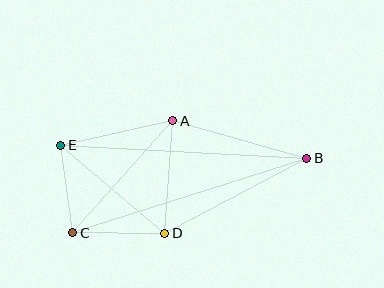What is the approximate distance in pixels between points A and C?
The distance between A and C is approximately 150 pixels.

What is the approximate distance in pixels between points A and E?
The distance between A and E is approximately 115 pixels.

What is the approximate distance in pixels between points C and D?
The distance between C and D is approximately 92 pixels.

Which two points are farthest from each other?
Points B and E are farthest from each other.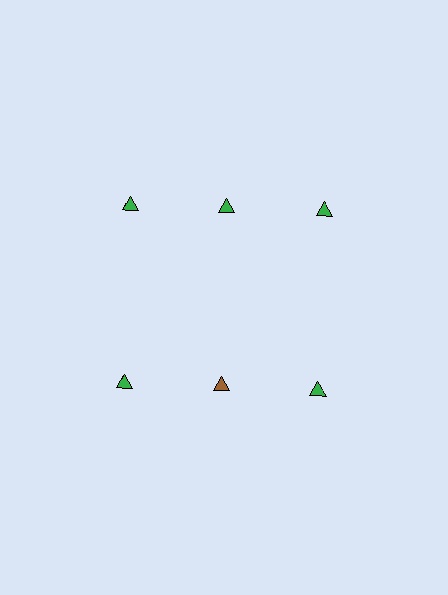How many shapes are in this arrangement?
There are 6 shapes arranged in a grid pattern.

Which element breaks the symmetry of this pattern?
The brown triangle in the second row, second from left column breaks the symmetry. All other shapes are green triangles.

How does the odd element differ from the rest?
It has a different color: brown instead of green.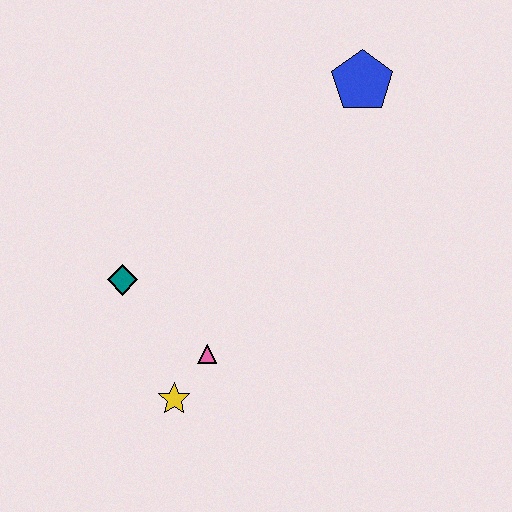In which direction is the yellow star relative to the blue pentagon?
The yellow star is below the blue pentagon.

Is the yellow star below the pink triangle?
Yes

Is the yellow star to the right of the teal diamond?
Yes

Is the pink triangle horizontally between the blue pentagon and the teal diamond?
Yes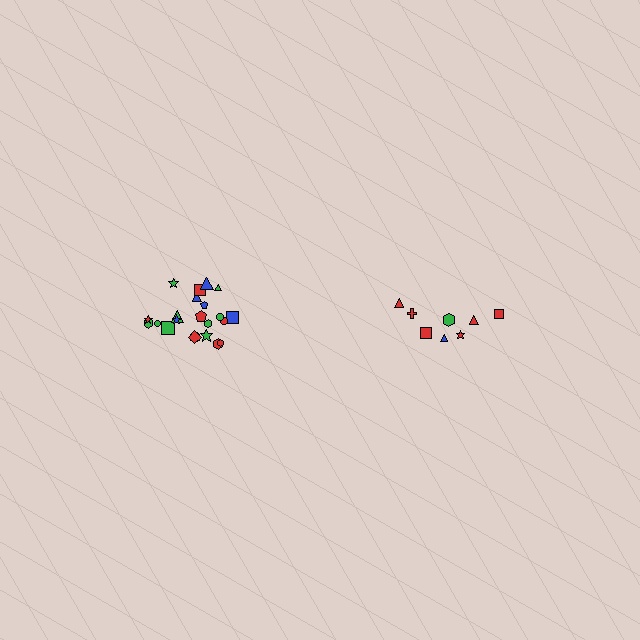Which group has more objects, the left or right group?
The left group.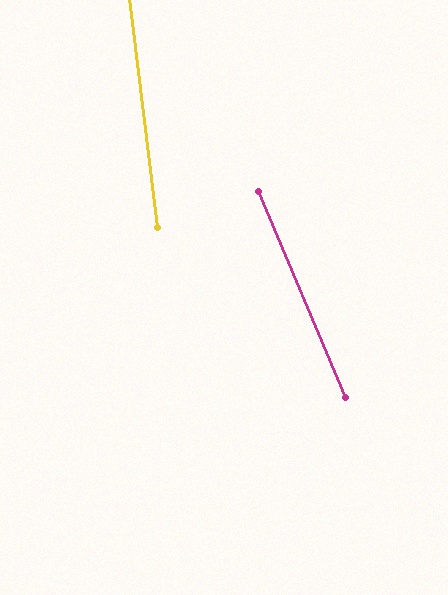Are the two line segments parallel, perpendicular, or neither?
Neither parallel nor perpendicular — they differ by about 16°.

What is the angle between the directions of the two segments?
Approximately 16 degrees.